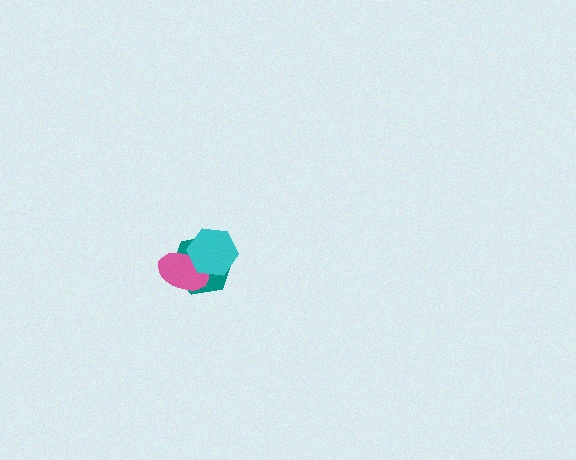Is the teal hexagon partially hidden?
Yes, it is partially covered by another shape.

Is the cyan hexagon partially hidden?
No, no other shape covers it.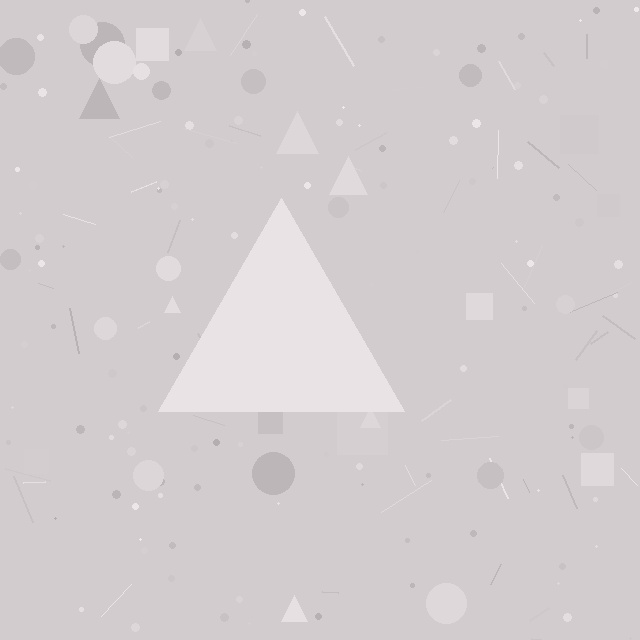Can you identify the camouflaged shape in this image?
The camouflaged shape is a triangle.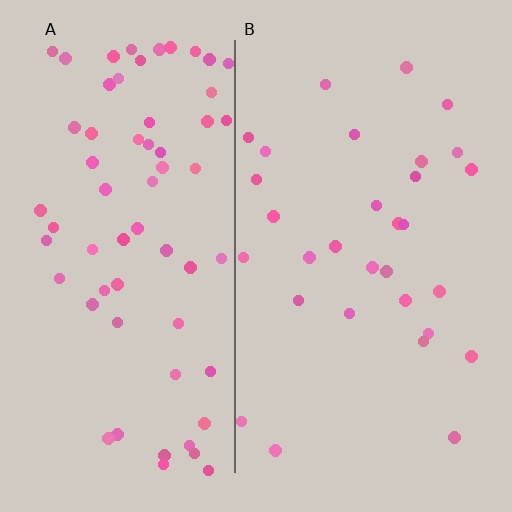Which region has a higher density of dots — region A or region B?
A (the left).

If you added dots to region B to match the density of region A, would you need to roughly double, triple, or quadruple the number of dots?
Approximately double.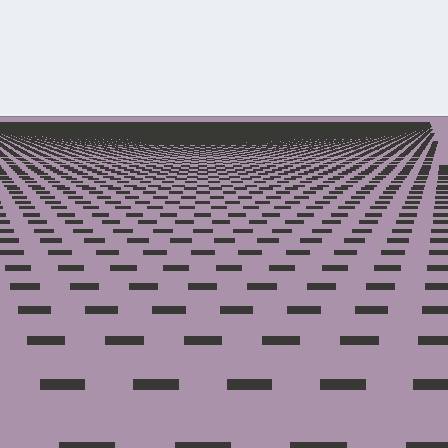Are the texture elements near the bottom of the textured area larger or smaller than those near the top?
Larger. Near the bottom, elements are closer to the viewer and appear at a bigger on-screen size.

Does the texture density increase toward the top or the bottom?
Density increases toward the top.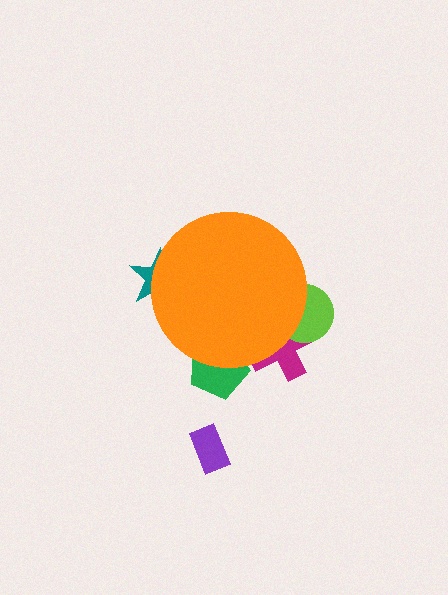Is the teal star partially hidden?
Yes, the teal star is partially hidden behind the orange circle.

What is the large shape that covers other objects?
An orange circle.